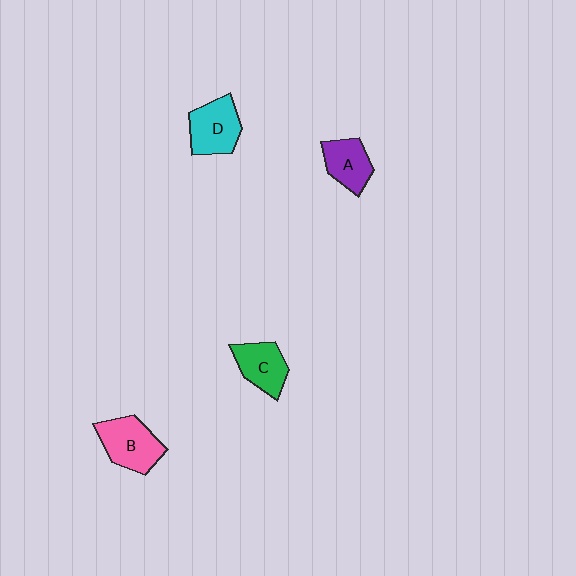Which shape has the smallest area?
Shape A (purple).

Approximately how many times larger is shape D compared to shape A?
Approximately 1.2 times.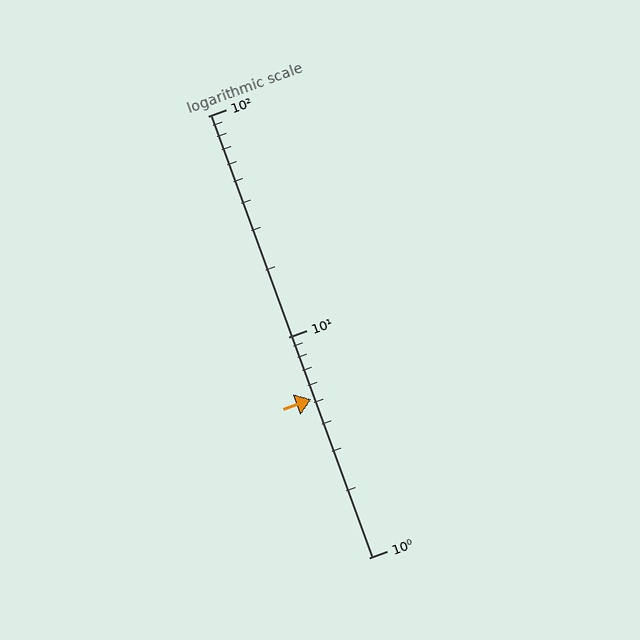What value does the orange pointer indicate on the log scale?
The pointer indicates approximately 5.2.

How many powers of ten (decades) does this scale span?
The scale spans 2 decades, from 1 to 100.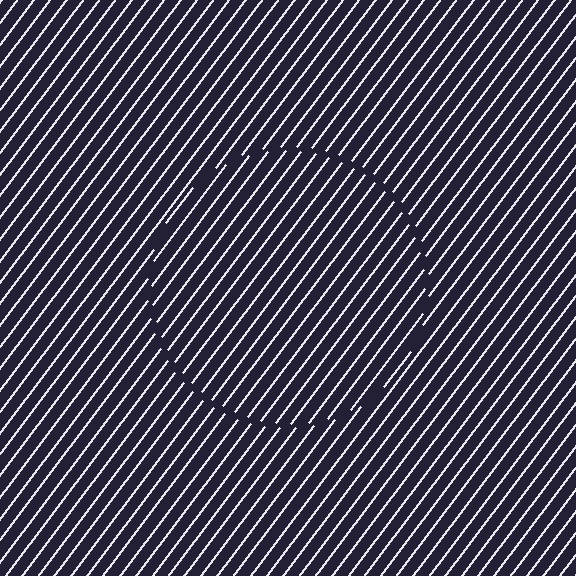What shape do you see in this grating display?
An illusory circle. The interior of the shape contains the same grating, shifted by half a period — the contour is defined by the phase discontinuity where line-ends from the inner and outer gratings abut.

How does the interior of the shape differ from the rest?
The interior of the shape contains the same grating, shifted by half a period — the contour is defined by the phase discontinuity where line-ends from the inner and outer gratings abut.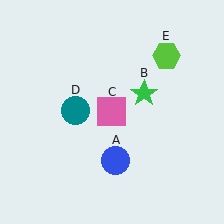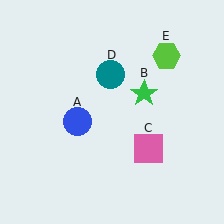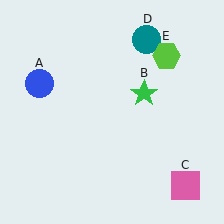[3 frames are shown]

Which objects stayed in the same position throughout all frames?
Green star (object B) and lime hexagon (object E) remained stationary.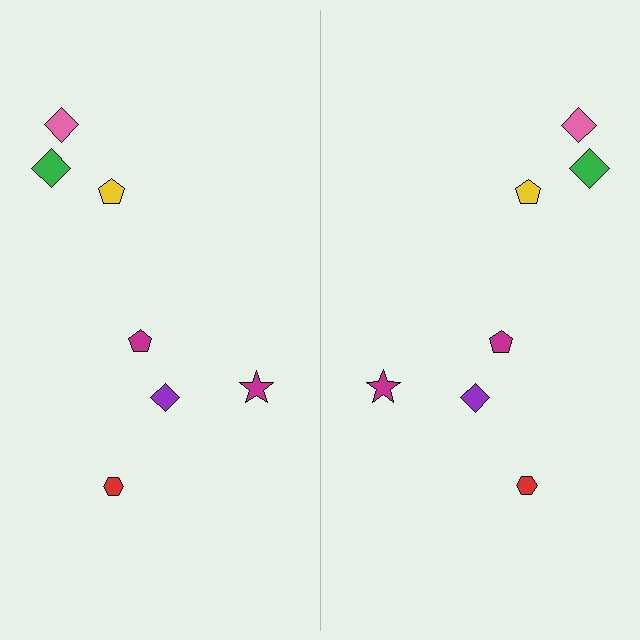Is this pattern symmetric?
Yes, this pattern has bilateral (reflection) symmetry.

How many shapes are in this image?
There are 14 shapes in this image.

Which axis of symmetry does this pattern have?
The pattern has a vertical axis of symmetry running through the center of the image.